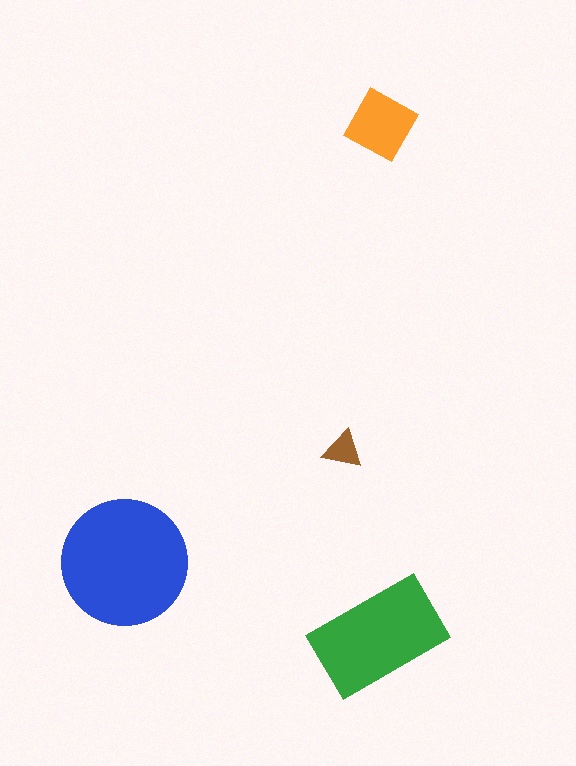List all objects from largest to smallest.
The blue circle, the green rectangle, the orange diamond, the brown triangle.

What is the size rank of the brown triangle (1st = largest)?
4th.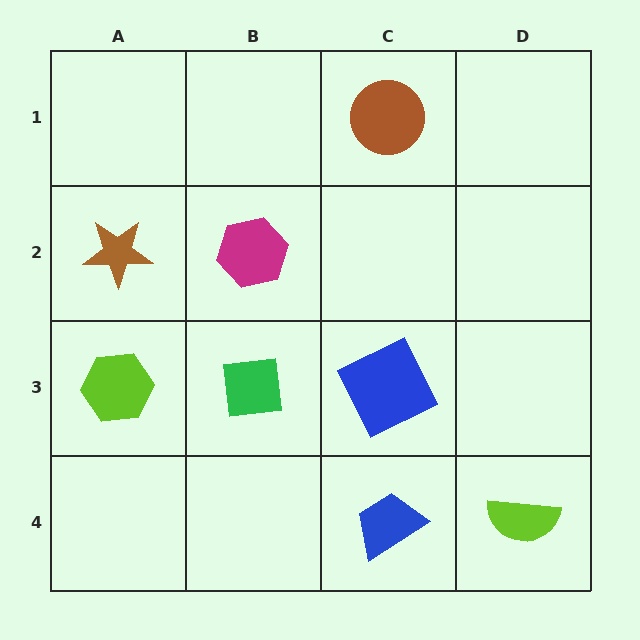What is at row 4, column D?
A lime semicircle.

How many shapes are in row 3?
3 shapes.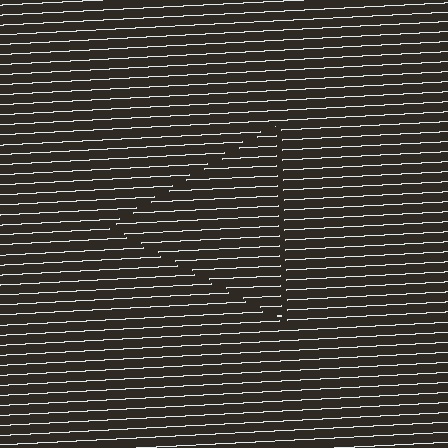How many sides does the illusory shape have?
3 sides — the line-ends trace a triangle.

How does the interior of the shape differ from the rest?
The interior of the shape contains the same grating, shifted by half a period — the contour is defined by the phase discontinuity where line-ends from the inner and outer gratings abut.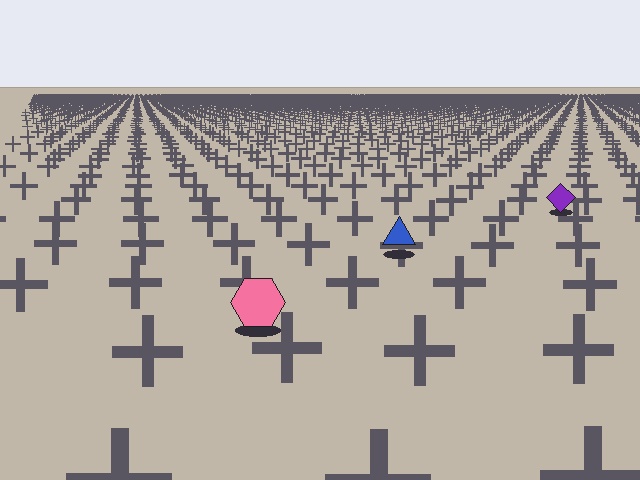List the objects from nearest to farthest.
From nearest to farthest: the pink hexagon, the blue triangle, the purple diamond.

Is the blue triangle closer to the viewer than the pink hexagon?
No. The pink hexagon is closer — you can tell from the texture gradient: the ground texture is coarser near it.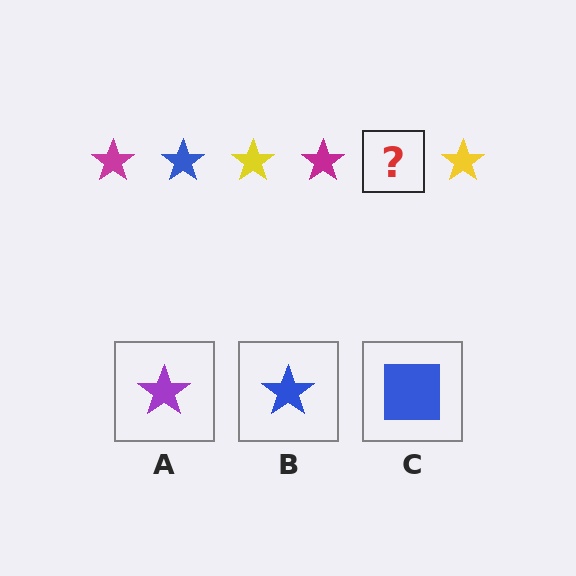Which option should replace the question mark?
Option B.